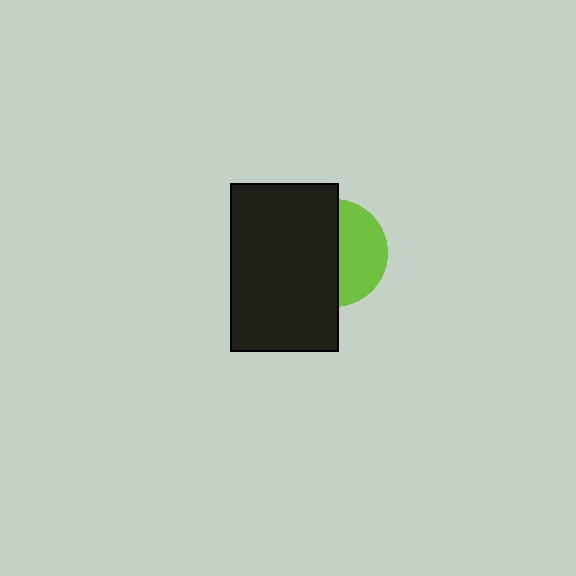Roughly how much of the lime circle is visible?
A small part of it is visible (roughly 43%).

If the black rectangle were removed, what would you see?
You would see the complete lime circle.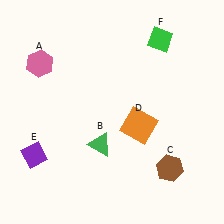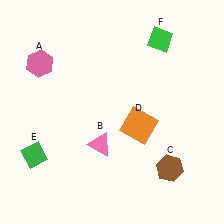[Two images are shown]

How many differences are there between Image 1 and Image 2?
There are 2 differences between the two images.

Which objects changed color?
B changed from green to pink. E changed from purple to green.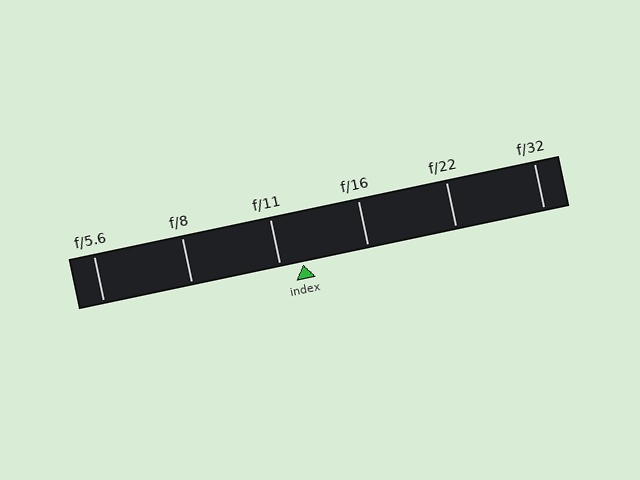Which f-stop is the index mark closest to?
The index mark is closest to f/11.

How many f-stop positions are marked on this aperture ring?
There are 6 f-stop positions marked.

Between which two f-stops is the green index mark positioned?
The index mark is between f/11 and f/16.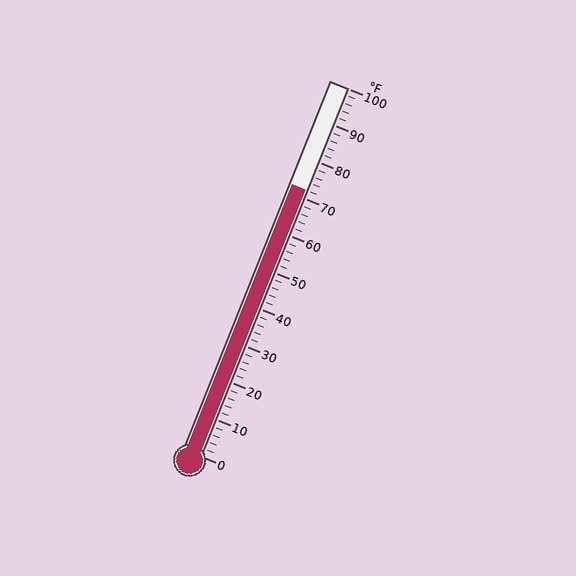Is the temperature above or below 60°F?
The temperature is above 60°F.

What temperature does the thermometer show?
The thermometer shows approximately 72°F.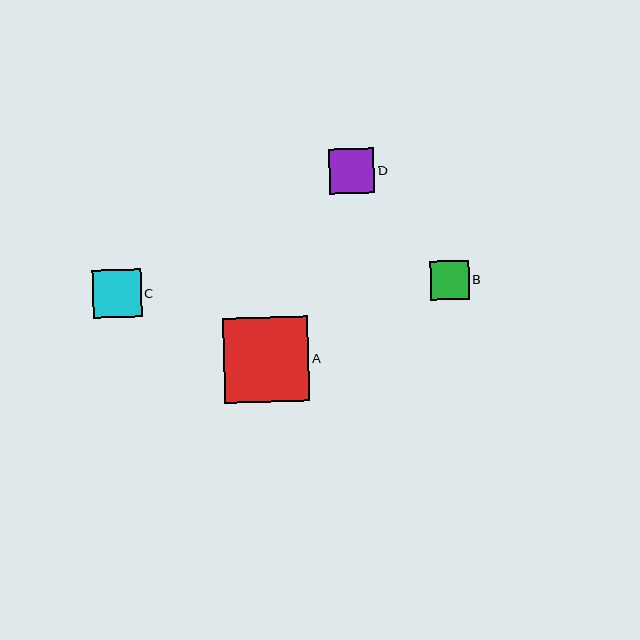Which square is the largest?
Square A is the largest with a size of approximately 85 pixels.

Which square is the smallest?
Square B is the smallest with a size of approximately 39 pixels.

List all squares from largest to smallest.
From largest to smallest: A, C, D, B.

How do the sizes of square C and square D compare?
Square C and square D are approximately the same size.